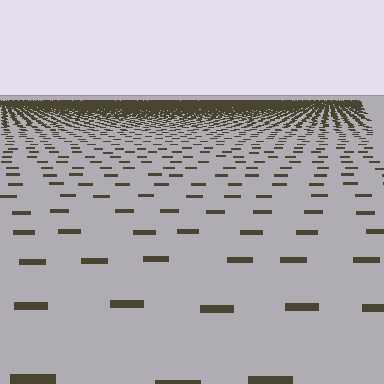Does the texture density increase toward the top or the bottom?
Density increases toward the top.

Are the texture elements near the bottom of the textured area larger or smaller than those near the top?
Larger. Near the bottom, elements are closer to the viewer and appear at a bigger on-screen size.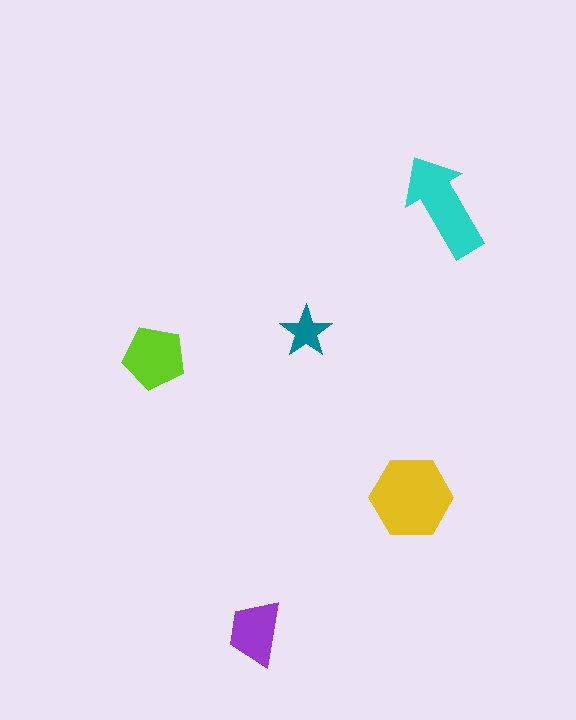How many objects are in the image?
There are 5 objects in the image.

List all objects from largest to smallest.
The yellow hexagon, the cyan arrow, the lime pentagon, the purple trapezoid, the teal star.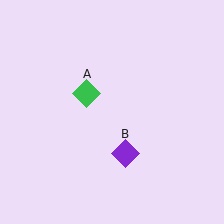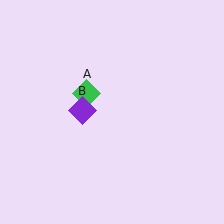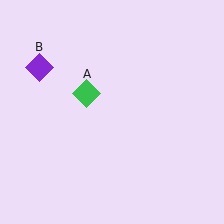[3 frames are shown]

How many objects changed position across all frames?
1 object changed position: purple diamond (object B).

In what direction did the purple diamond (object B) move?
The purple diamond (object B) moved up and to the left.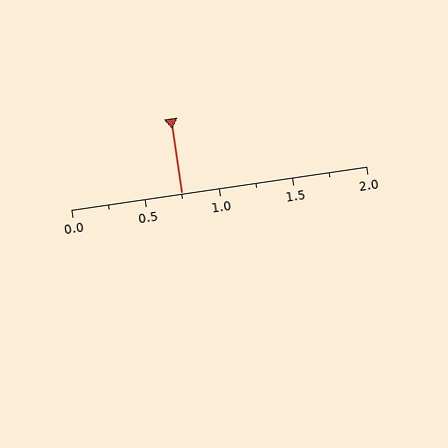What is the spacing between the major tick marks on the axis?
The major ticks are spaced 0.5 apart.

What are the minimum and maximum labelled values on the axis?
The axis runs from 0.0 to 2.0.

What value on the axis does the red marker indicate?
The marker indicates approximately 0.75.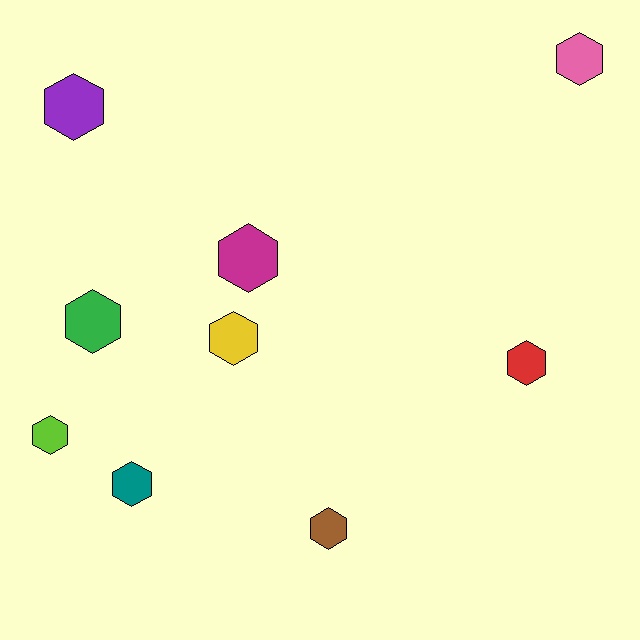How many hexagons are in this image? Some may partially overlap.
There are 9 hexagons.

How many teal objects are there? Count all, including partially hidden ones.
There is 1 teal object.